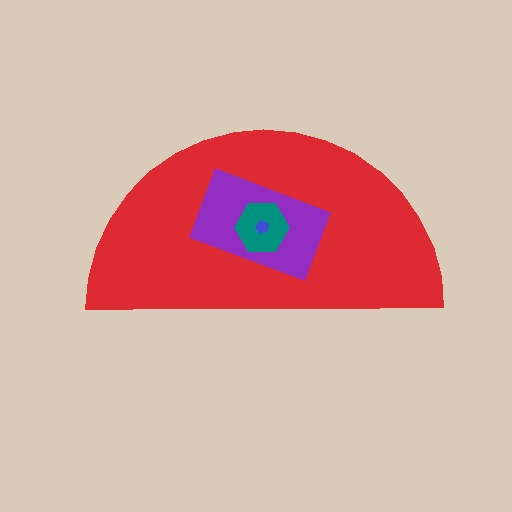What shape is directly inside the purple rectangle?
The teal hexagon.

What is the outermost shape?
The red semicircle.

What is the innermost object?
The blue pentagon.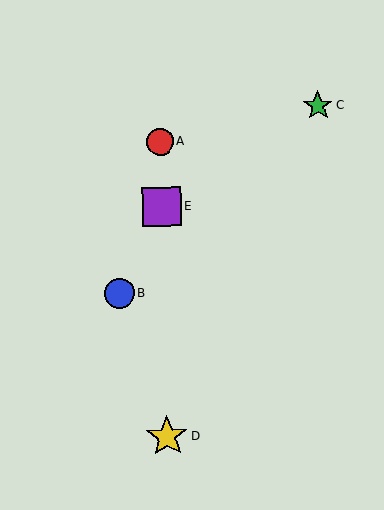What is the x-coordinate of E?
Object E is at x≈162.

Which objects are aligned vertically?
Objects A, D, E are aligned vertically.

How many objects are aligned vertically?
3 objects (A, D, E) are aligned vertically.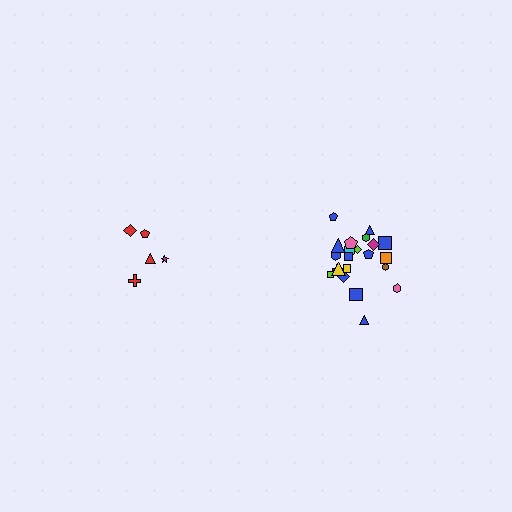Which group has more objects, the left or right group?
The right group.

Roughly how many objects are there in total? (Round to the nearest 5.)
Roughly 25 objects in total.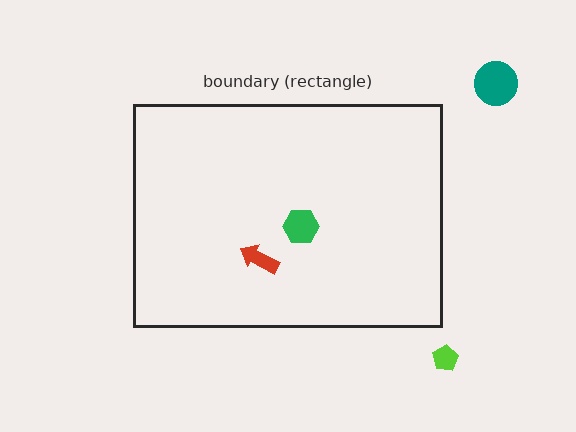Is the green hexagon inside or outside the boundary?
Inside.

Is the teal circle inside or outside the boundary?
Outside.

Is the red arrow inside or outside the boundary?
Inside.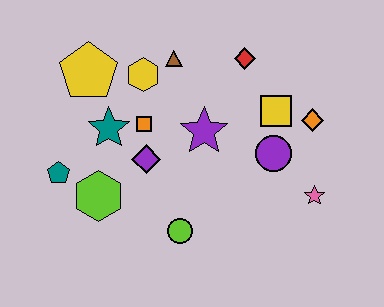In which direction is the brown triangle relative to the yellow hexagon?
The brown triangle is to the right of the yellow hexagon.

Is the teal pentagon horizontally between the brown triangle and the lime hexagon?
No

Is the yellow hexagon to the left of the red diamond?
Yes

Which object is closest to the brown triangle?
The yellow hexagon is closest to the brown triangle.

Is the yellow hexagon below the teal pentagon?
No